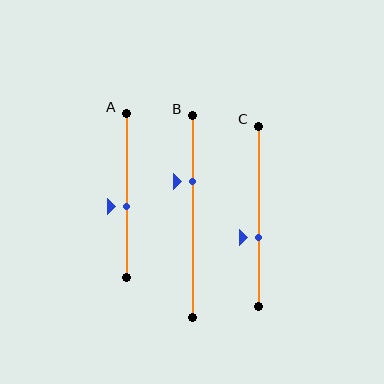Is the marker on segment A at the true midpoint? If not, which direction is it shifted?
No, the marker on segment A is shifted downward by about 7% of the segment length.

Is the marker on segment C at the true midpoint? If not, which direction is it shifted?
No, the marker on segment C is shifted downward by about 12% of the segment length.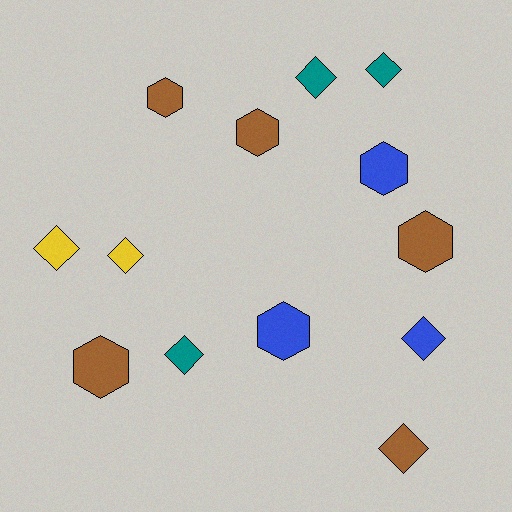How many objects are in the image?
There are 13 objects.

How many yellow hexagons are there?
There are no yellow hexagons.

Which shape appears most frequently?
Diamond, with 7 objects.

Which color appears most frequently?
Brown, with 5 objects.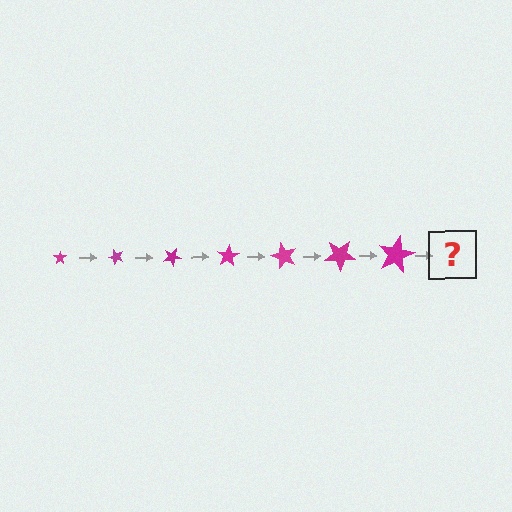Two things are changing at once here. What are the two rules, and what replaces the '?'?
The two rules are that the star grows larger each step and it rotates 50 degrees each step. The '?' should be a star, larger than the previous one and rotated 350 degrees from the start.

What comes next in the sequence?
The next element should be a star, larger than the previous one and rotated 350 degrees from the start.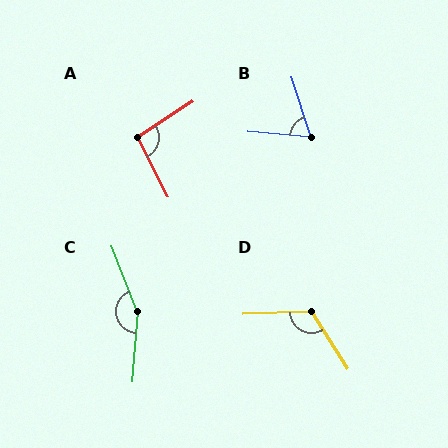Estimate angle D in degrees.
Approximately 120 degrees.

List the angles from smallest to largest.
B (67°), A (96°), D (120°), C (155°).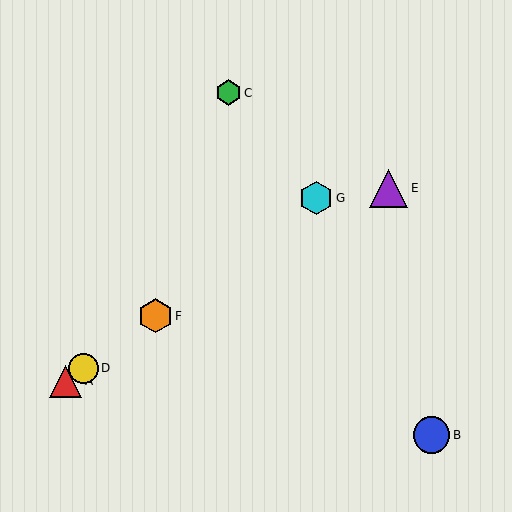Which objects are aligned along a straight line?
Objects A, D, F, G are aligned along a straight line.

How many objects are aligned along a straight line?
4 objects (A, D, F, G) are aligned along a straight line.